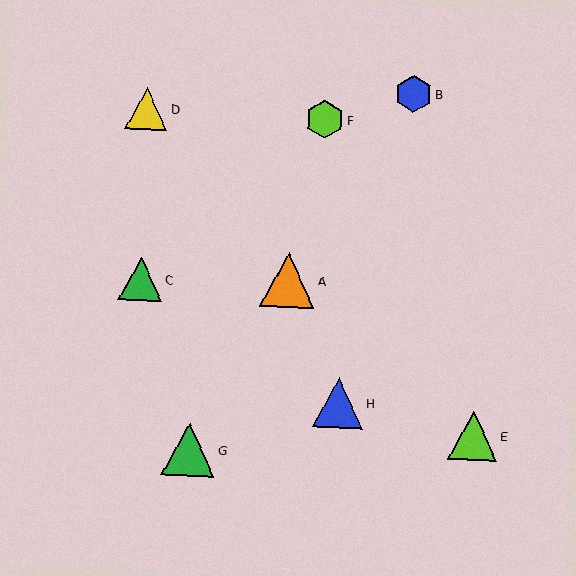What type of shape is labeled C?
Shape C is a green triangle.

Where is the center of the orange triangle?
The center of the orange triangle is at (288, 280).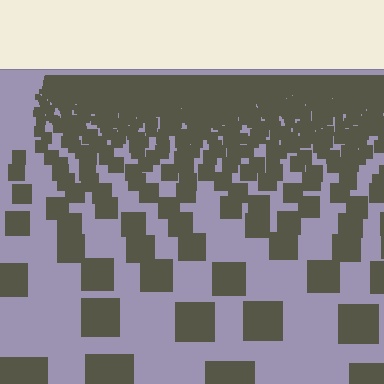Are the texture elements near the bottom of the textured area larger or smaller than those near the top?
Larger. Near the bottom, elements are closer to the viewer and appear at a bigger on-screen size.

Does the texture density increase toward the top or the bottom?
Density increases toward the top.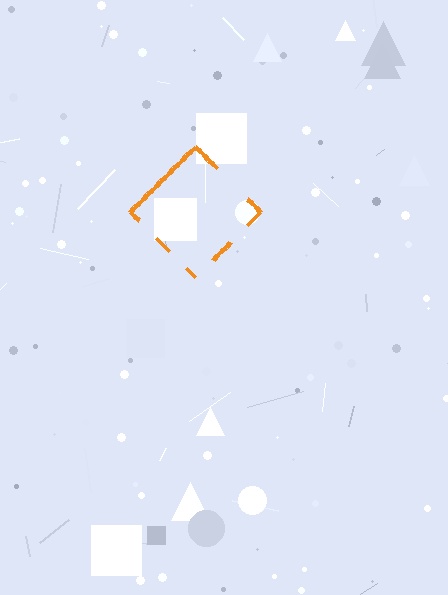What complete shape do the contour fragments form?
The contour fragments form a diamond.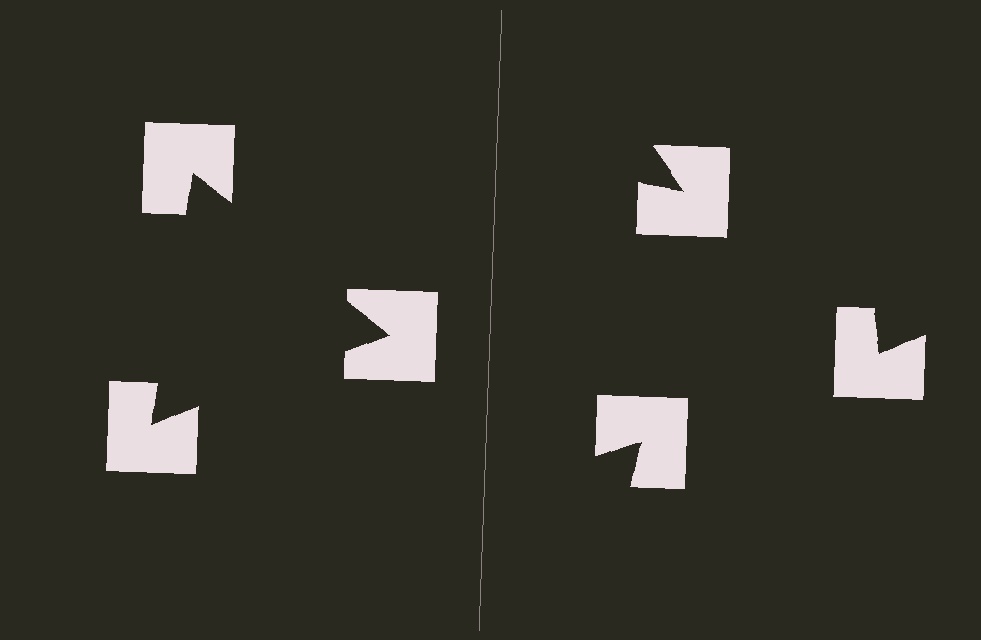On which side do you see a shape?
An illusory triangle appears on the left side. On the right side the wedge cuts are rotated, so no coherent shape forms.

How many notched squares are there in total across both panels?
6 — 3 on each side.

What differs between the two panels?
The notched squares are positioned identically on both sides; only the wedge orientations differ. On the left they align to a triangle; on the right they are misaligned.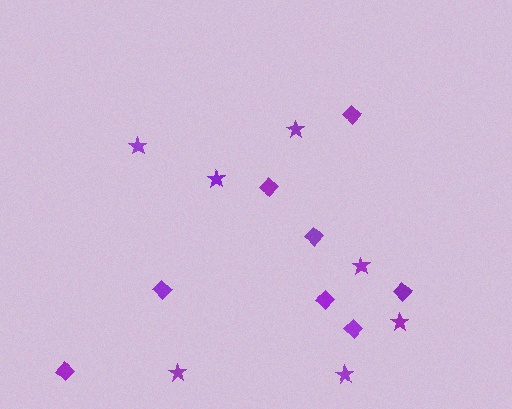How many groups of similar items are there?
There are 2 groups: one group of stars (7) and one group of diamonds (8).